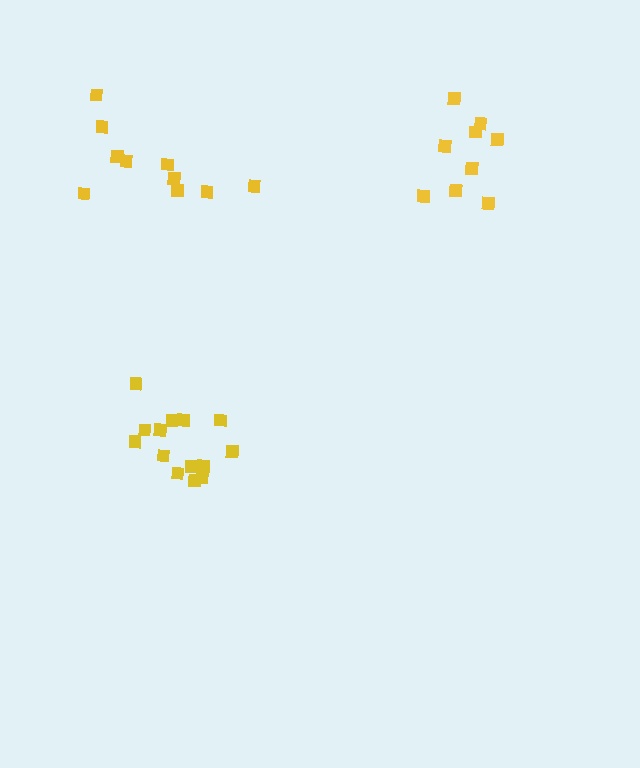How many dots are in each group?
Group 1: 14 dots, Group 2: 9 dots, Group 3: 10 dots (33 total).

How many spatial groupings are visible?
There are 3 spatial groupings.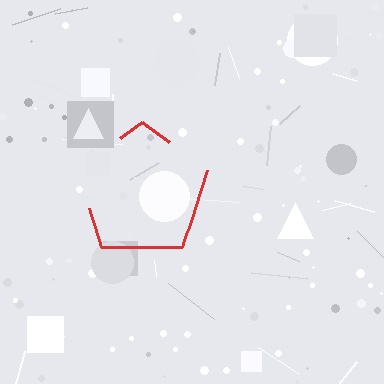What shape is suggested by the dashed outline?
The dashed outline suggests a pentagon.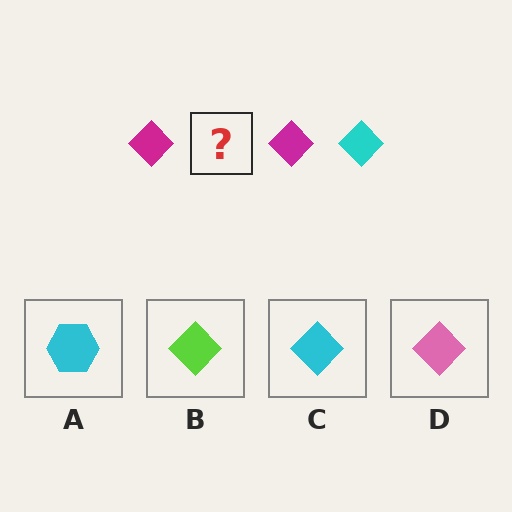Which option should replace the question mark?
Option C.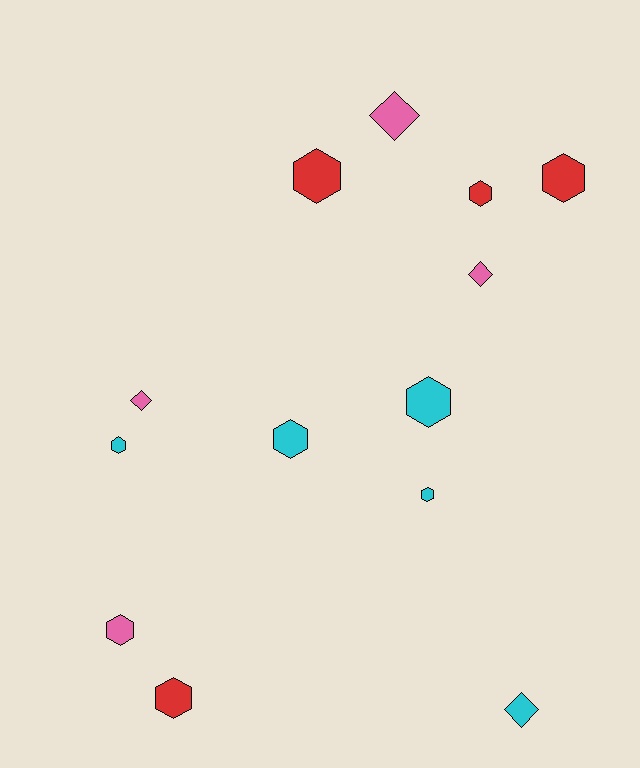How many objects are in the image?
There are 13 objects.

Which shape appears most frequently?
Hexagon, with 9 objects.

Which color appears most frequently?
Cyan, with 5 objects.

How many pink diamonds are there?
There are 3 pink diamonds.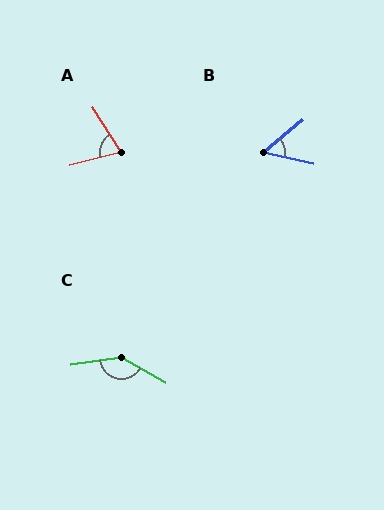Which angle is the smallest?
B, at approximately 53 degrees.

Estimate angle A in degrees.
Approximately 72 degrees.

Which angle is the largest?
C, at approximately 144 degrees.